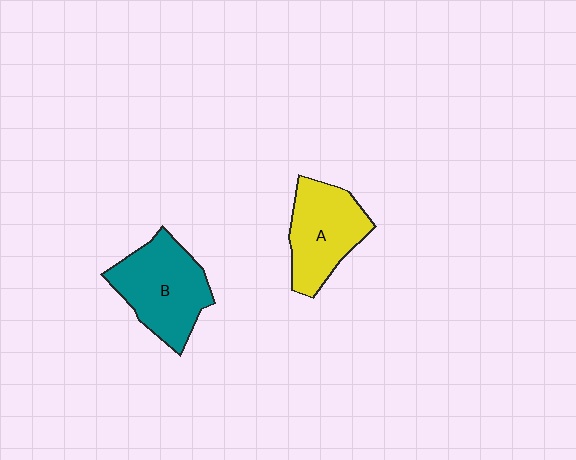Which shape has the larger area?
Shape B (teal).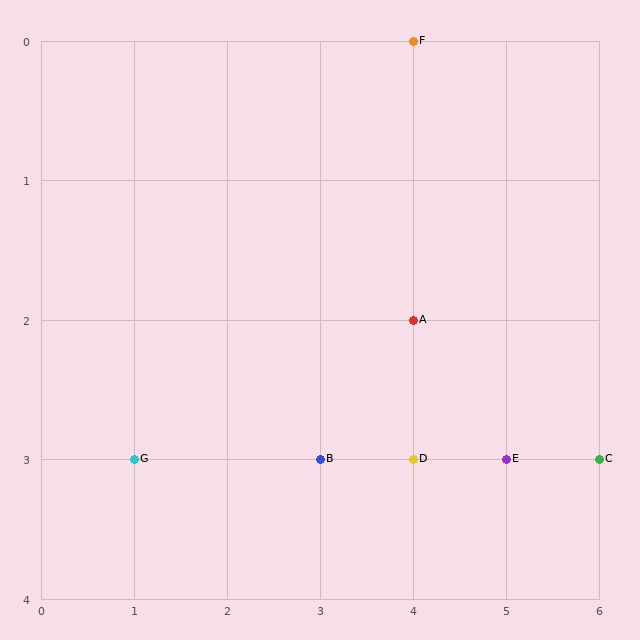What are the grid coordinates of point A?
Point A is at grid coordinates (4, 2).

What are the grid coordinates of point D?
Point D is at grid coordinates (4, 3).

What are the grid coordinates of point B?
Point B is at grid coordinates (3, 3).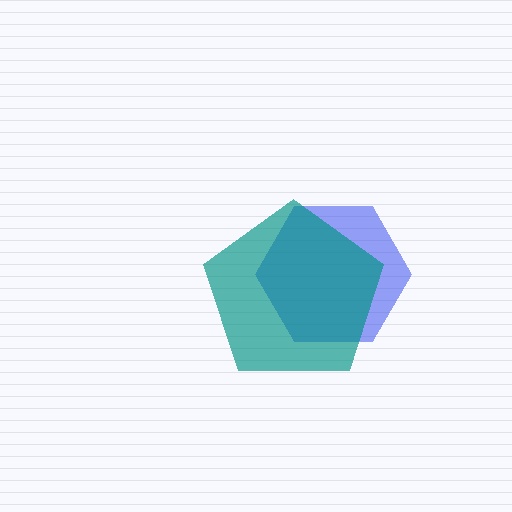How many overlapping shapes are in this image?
There are 2 overlapping shapes in the image.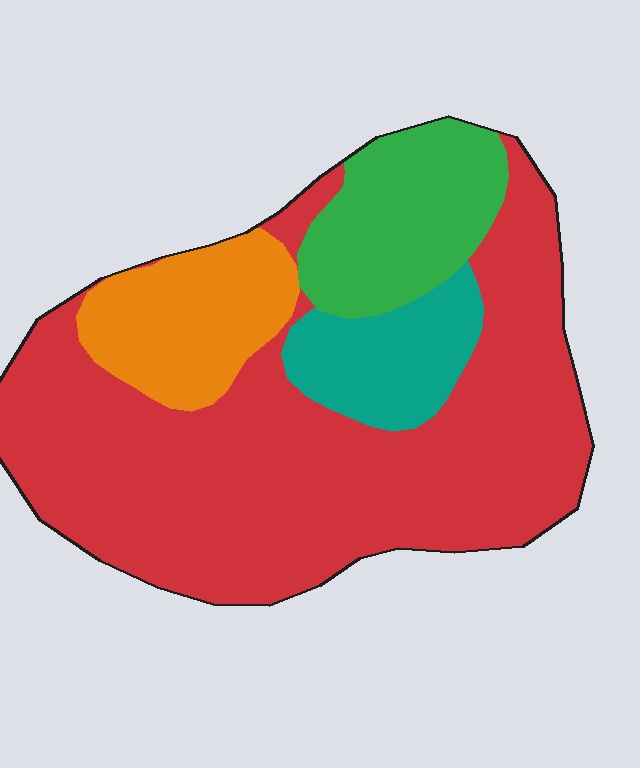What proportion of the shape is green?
Green takes up about one eighth (1/8) of the shape.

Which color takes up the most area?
Red, at roughly 60%.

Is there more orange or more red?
Red.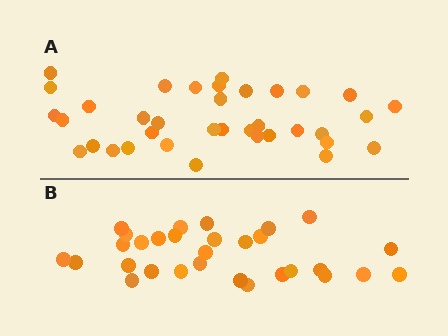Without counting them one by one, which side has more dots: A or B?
Region A (the top region) has more dots.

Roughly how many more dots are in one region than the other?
Region A has about 6 more dots than region B.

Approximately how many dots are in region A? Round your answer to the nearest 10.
About 40 dots. (The exact count is 36, which rounds to 40.)